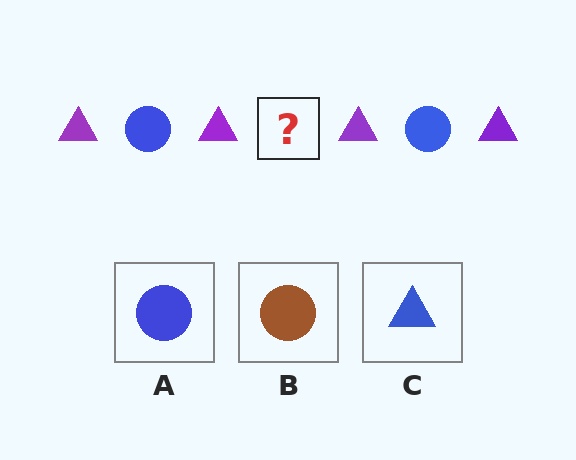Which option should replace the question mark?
Option A.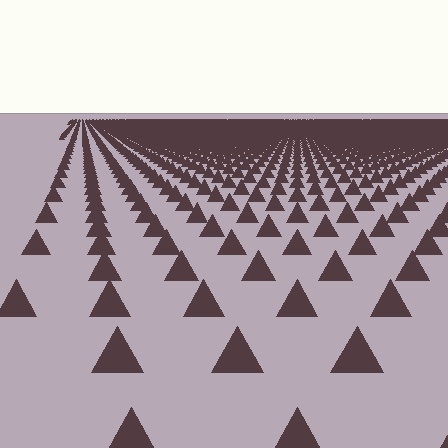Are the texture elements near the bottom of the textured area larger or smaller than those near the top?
Larger. Near the bottom, elements are closer to the viewer and appear at a bigger on-screen size.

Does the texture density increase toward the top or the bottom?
Density increases toward the top.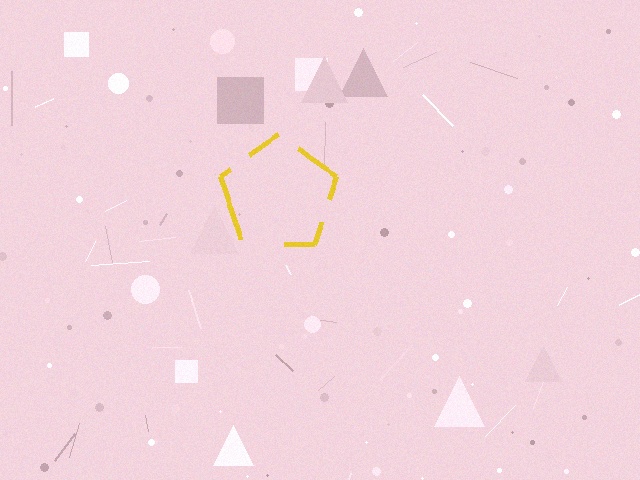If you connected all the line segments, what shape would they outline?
They would outline a pentagon.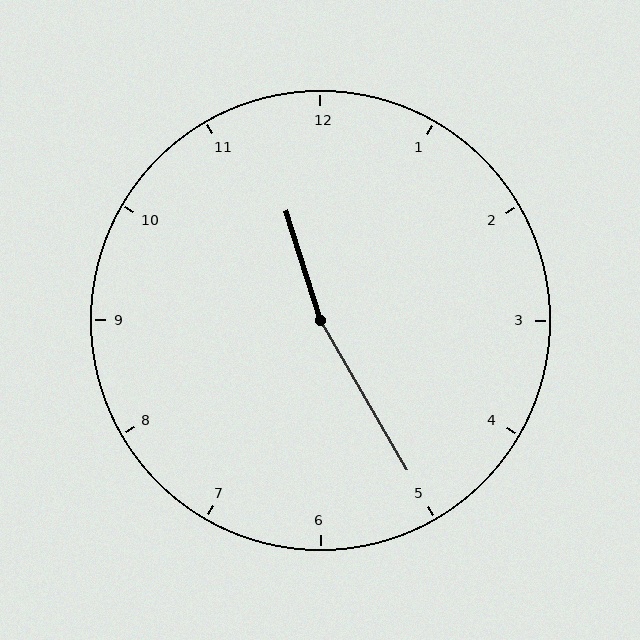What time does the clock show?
11:25.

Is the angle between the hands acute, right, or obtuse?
It is obtuse.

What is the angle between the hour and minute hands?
Approximately 168 degrees.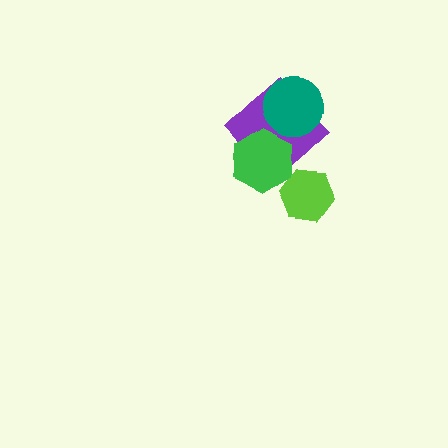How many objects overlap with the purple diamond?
2 objects overlap with the purple diamond.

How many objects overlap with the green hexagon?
1 object overlaps with the green hexagon.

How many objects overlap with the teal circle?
1 object overlaps with the teal circle.